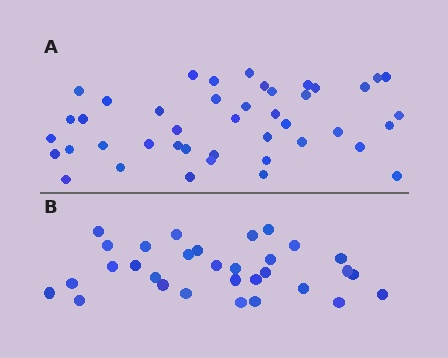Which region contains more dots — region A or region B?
Region A (the top region) has more dots.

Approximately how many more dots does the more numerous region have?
Region A has roughly 12 or so more dots than region B.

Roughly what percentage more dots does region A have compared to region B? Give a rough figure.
About 40% more.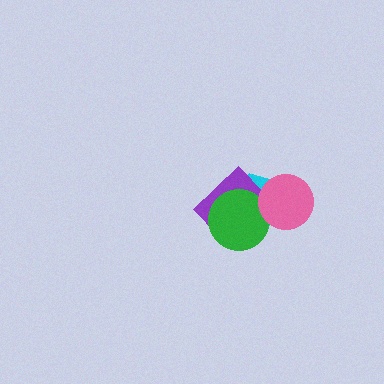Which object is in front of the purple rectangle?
The green circle is in front of the purple rectangle.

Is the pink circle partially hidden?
No, no other shape covers it.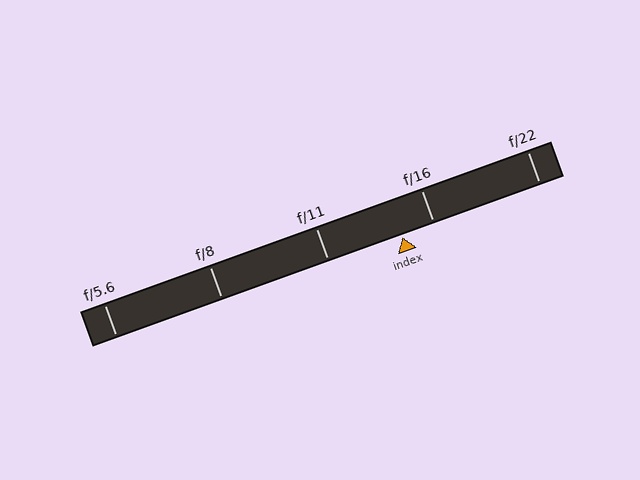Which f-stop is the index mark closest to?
The index mark is closest to f/16.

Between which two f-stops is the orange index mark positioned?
The index mark is between f/11 and f/16.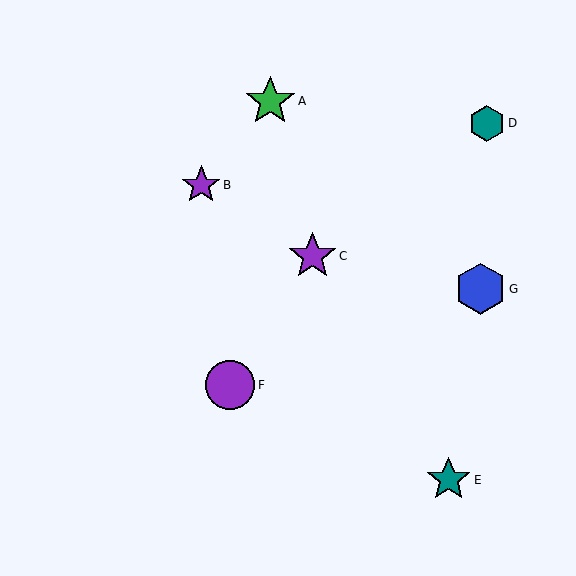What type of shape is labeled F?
Shape F is a purple circle.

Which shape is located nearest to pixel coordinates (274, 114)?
The green star (labeled A) at (270, 101) is nearest to that location.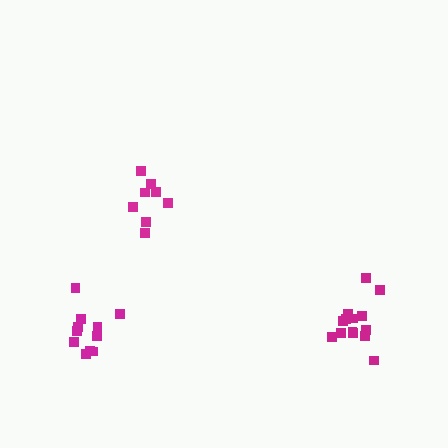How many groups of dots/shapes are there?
There are 3 groups.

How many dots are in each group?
Group 1: 14 dots, Group 2: 11 dots, Group 3: 8 dots (33 total).